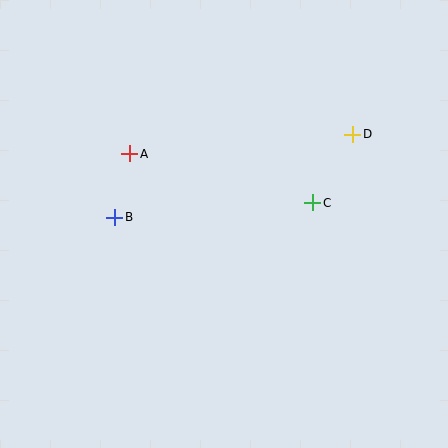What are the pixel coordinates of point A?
Point A is at (130, 154).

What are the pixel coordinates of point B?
Point B is at (115, 217).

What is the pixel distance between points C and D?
The distance between C and D is 79 pixels.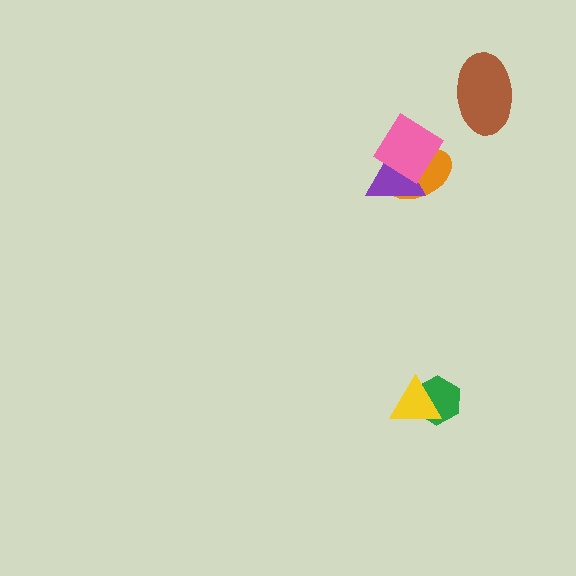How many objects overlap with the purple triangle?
2 objects overlap with the purple triangle.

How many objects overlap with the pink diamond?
2 objects overlap with the pink diamond.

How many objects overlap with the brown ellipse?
0 objects overlap with the brown ellipse.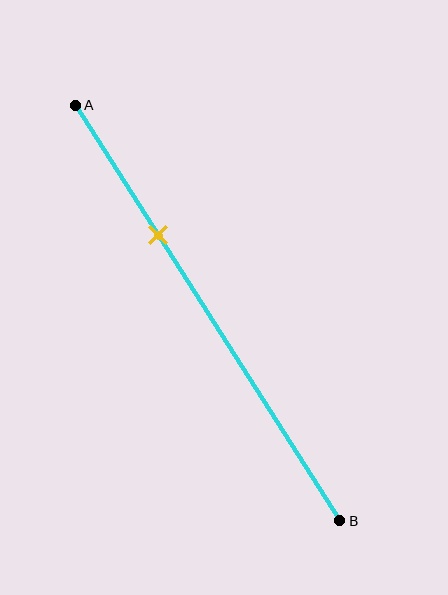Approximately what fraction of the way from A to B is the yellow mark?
The yellow mark is approximately 30% of the way from A to B.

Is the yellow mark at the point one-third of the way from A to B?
Yes, the mark is approximately at the one-third point.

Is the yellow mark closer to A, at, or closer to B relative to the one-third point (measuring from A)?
The yellow mark is approximately at the one-third point of segment AB.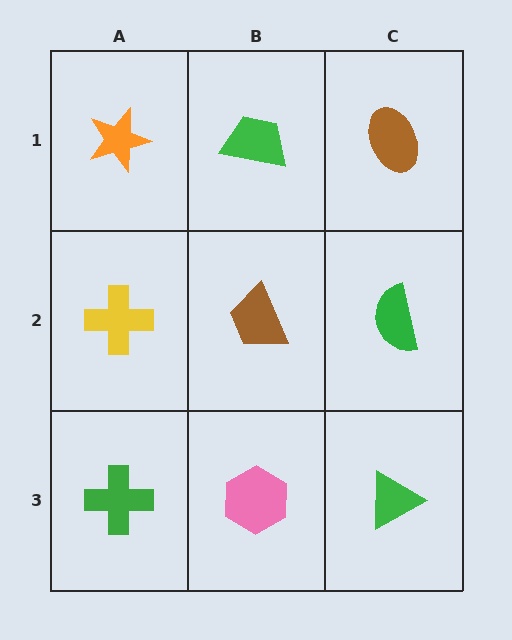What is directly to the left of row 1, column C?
A green trapezoid.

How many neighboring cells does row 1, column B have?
3.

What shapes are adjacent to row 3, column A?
A yellow cross (row 2, column A), a pink hexagon (row 3, column B).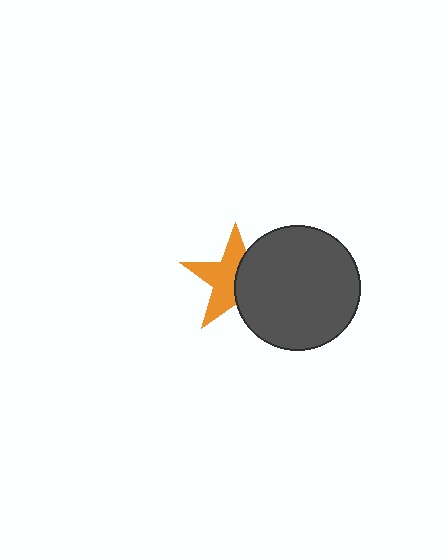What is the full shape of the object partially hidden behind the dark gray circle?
The partially hidden object is an orange star.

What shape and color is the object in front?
The object in front is a dark gray circle.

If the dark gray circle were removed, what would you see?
You would see the complete orange star.